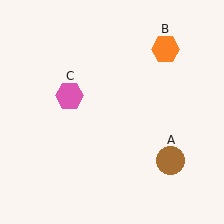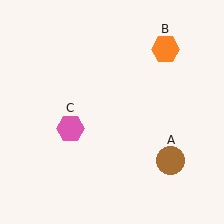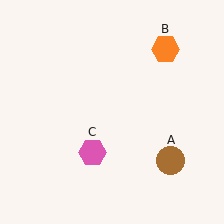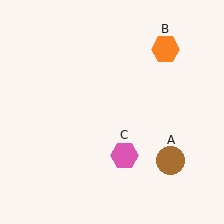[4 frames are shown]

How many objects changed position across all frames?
1 object changed position: pink hexagon (object C).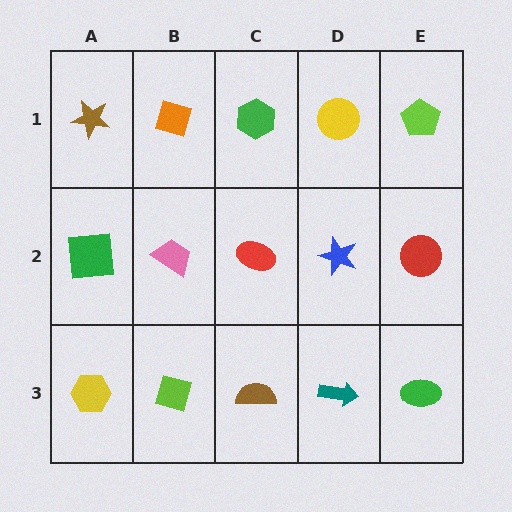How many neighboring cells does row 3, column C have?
3.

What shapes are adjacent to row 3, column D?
A blue star (row 2, column D), a brown semicircle (row 3, column C), a green ellipse (row 3, column E).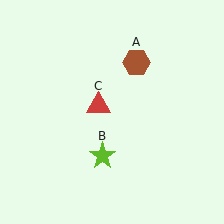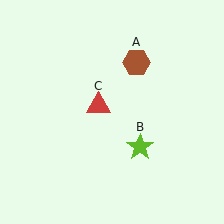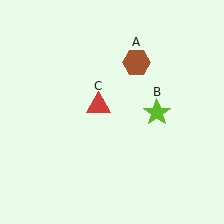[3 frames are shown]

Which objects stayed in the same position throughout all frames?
Brown hexagon (object A) and red triangle (object C) remained stationary.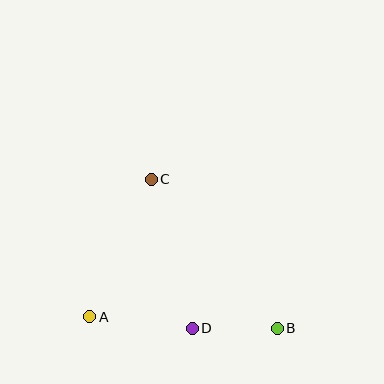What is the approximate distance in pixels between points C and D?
The distance between C and D is approximately 154 pixels.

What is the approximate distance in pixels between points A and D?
The distance between A and D is approximately 103 pixels.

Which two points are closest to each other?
Points B and D are closest to each other.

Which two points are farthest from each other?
Points B and C are farthest from each other.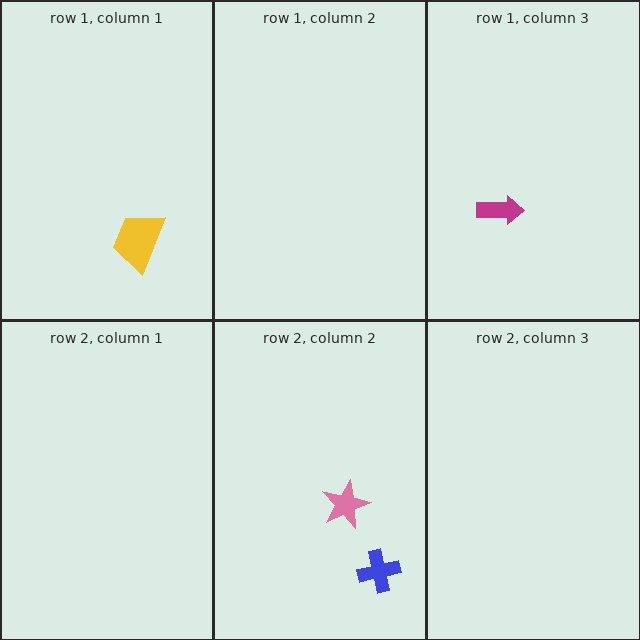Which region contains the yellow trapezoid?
The row 1, column 1 region.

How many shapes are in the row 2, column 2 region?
2.